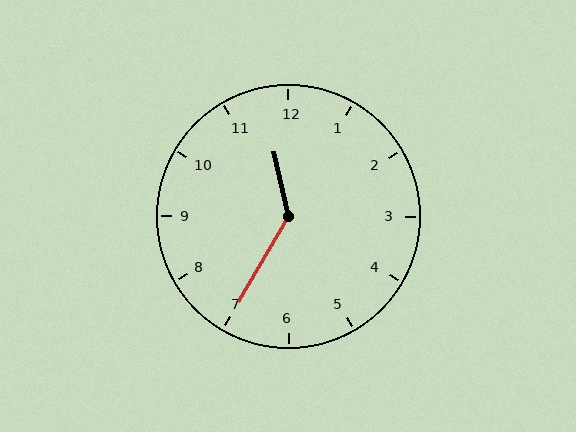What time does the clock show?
11:35.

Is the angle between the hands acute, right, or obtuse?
It is obtuse.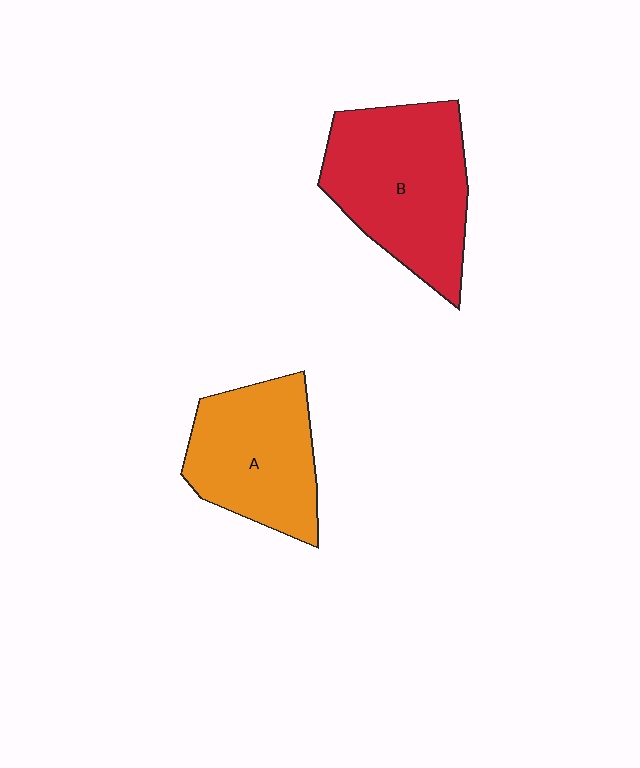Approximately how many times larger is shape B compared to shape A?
Approximately 1.2 times.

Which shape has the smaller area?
Shape A (orange).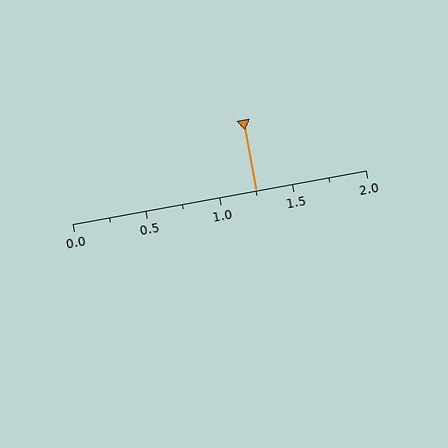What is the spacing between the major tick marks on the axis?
The major ticks are spaced 0.5 apart.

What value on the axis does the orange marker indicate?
The marker indicates approximately 1.25.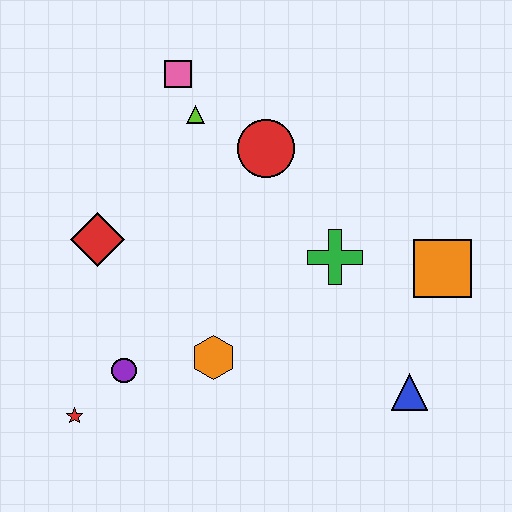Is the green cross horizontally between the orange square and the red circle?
Yes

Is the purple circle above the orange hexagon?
No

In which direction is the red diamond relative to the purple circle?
The red diamond is above the purple circle.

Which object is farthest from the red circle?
The red star is farthest from the red circle.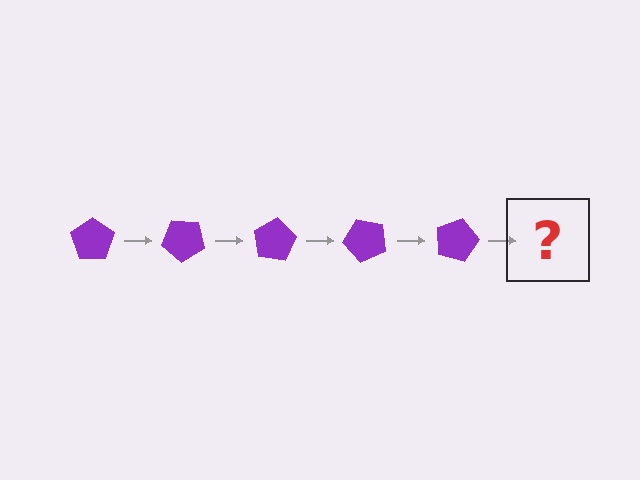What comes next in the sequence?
The next element should be a purple pentagon rotated 200 degrees.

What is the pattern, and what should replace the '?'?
The pattern is that the pentagon rotates 40 degrees each step. The '?' should be a purple pentagon rotated 200 degrees.